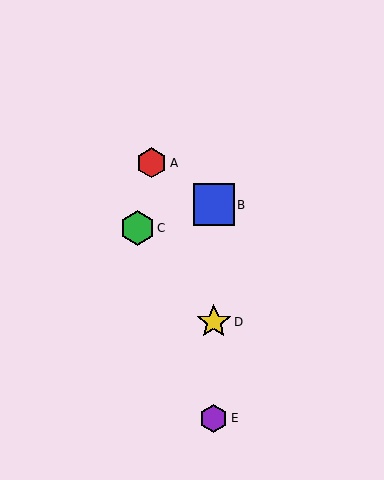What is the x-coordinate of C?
Object C is at x≈137.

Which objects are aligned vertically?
Objects B, D, E are aligned vertically.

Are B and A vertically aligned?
No, B is at x≈214 and A is at x≈152.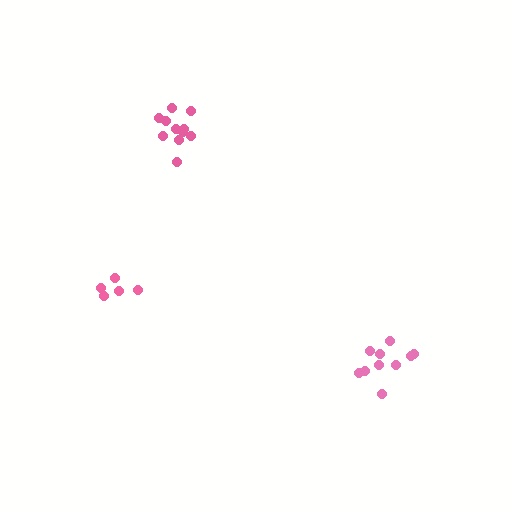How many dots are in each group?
Group 1: 11 dots, Group 2: 5 dots, Group 3: 10 dots (26 total).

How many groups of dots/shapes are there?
There are 3 groups.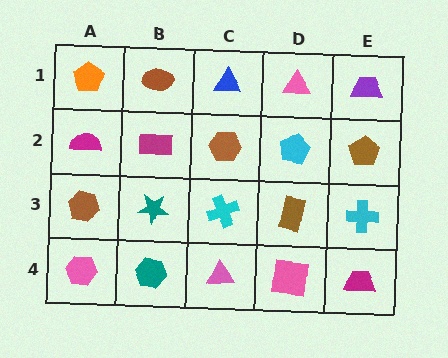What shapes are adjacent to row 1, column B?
A magenta rectangle (row 2, column B), an orange pentagon (row 1, column A), a blue triangle (row 1, column C).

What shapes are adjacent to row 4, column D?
A brown rectangle (row 3, column D), a pink triangle (row 4, column C), a magenta trapezoid (row 4, column E).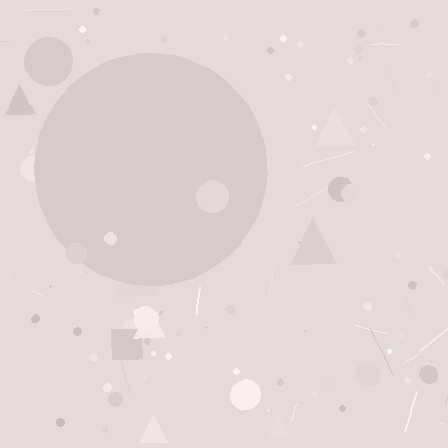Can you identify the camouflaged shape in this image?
The camouflaged shape is a circle.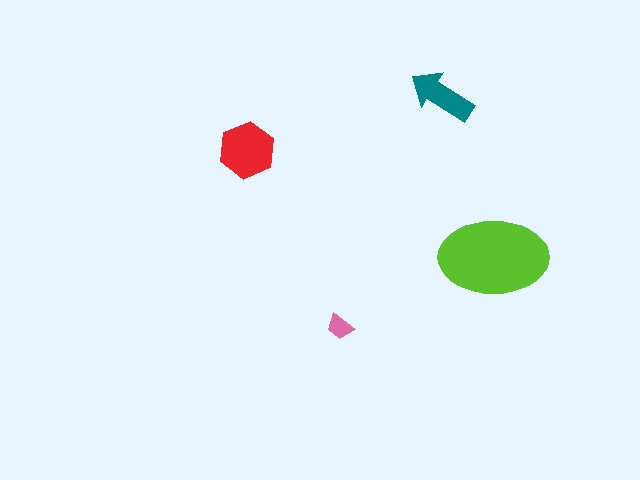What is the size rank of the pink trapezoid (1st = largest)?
4th.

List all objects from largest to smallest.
The lime ellipse, the red hexagon, the teal arrow, the pink trapezoid.